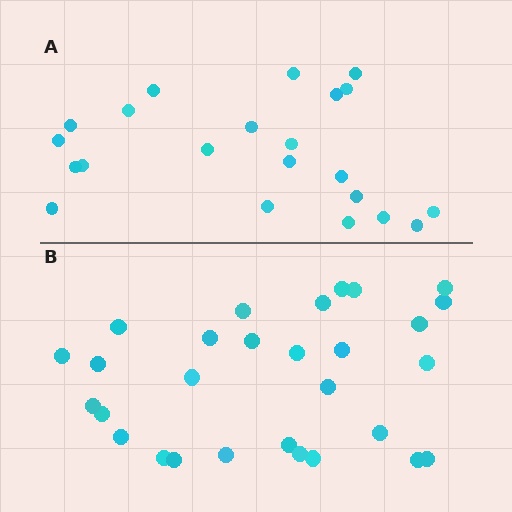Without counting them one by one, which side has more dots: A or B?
Region B (the bottom region) has more dots.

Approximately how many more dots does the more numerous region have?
Region B has roughly 8 or so more dots than region A.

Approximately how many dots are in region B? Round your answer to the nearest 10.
About 30 dots. (The exact count is 29, which rounds to 30.)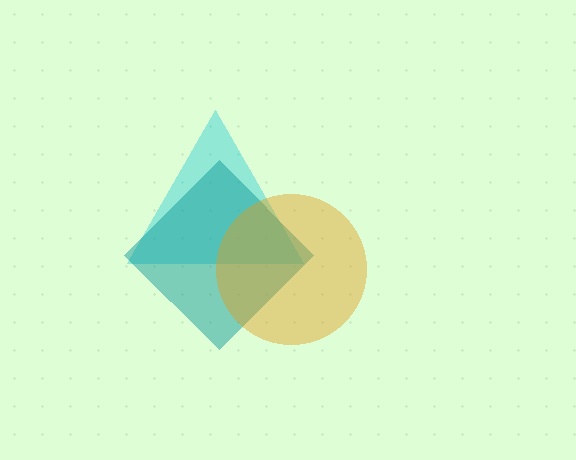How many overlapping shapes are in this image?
There are 3 overlapping shapes in the image.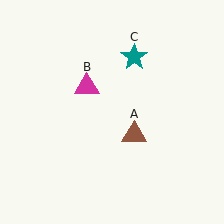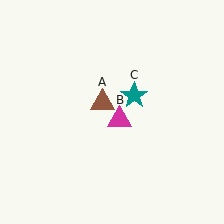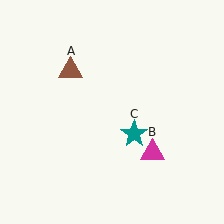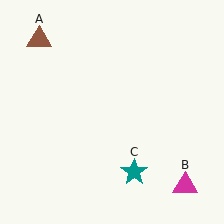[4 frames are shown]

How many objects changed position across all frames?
3 objects changed position: brown triangle (object A), magenta triangle (object B), teal star (object C).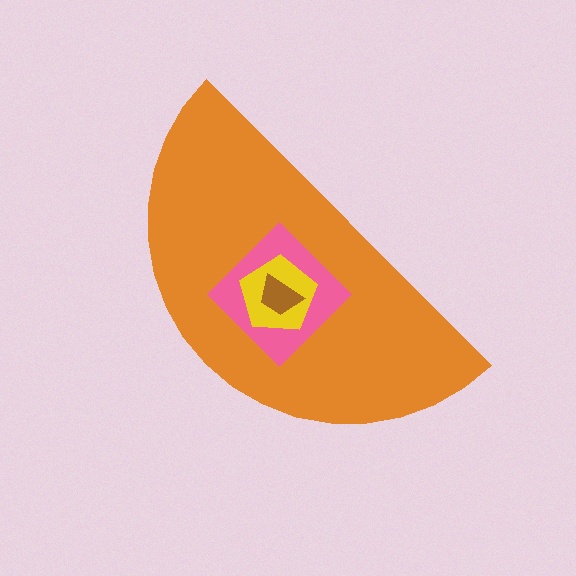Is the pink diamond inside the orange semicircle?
Yes.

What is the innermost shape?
The brown trapezoid.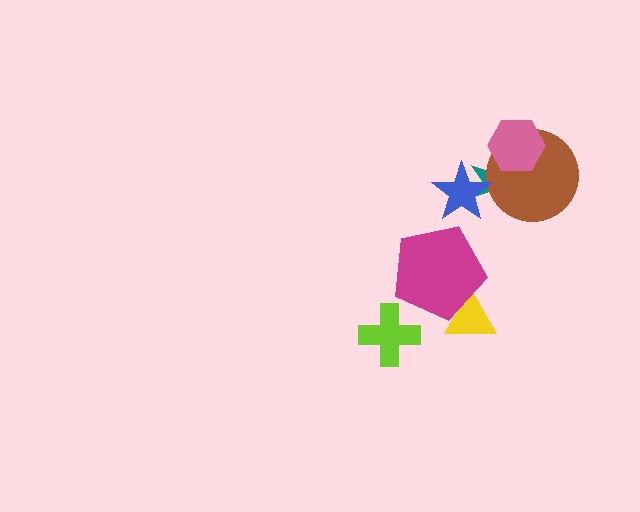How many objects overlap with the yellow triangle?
1 object overlaps with the yellow triangle.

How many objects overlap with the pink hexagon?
2 objects overlap with the pink hexagon.